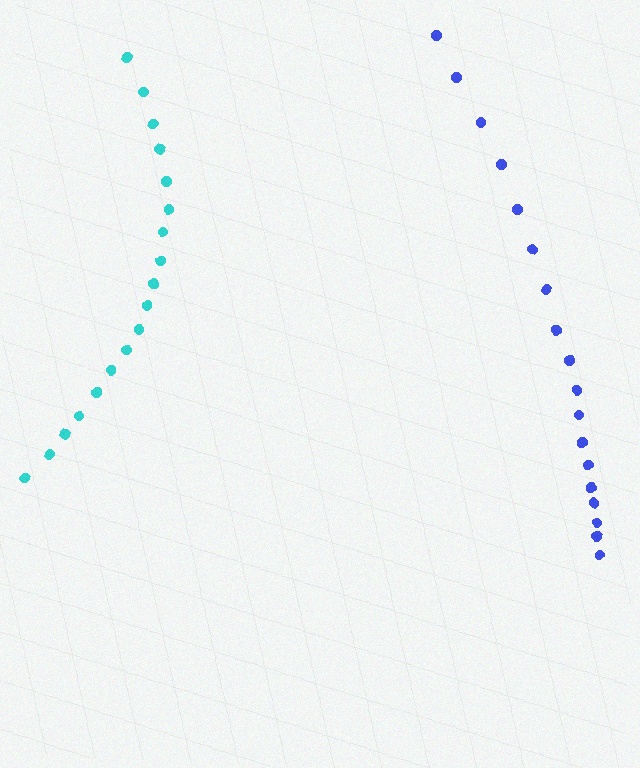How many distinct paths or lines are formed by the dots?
There are 2 distinct paths.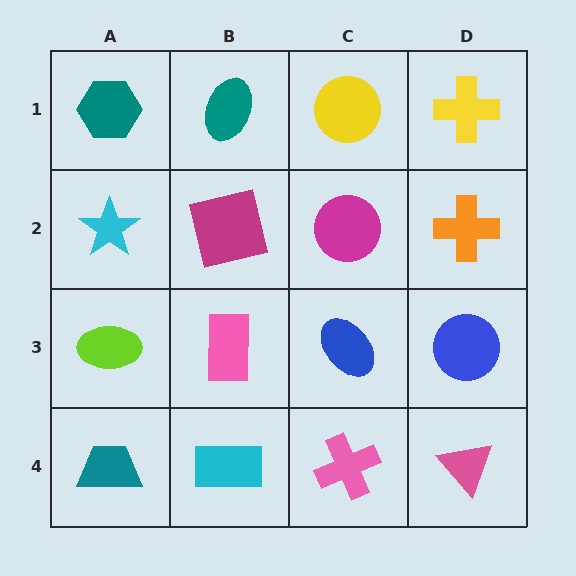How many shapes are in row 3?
4 shapes.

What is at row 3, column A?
A lime ellipse.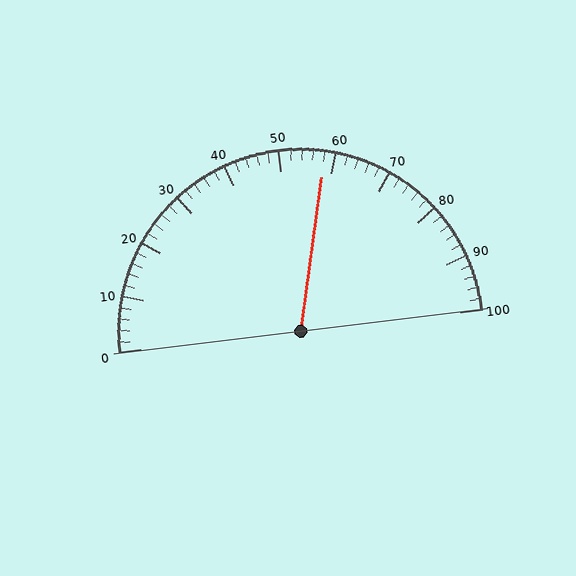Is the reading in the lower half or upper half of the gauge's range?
The reading is in the upper half of the range (0 to 100).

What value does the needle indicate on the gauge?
The needle indicates approximately 58.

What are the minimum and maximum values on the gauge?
The gauge ranges from 0 to 100.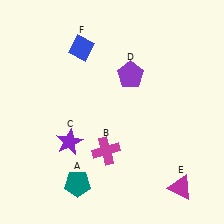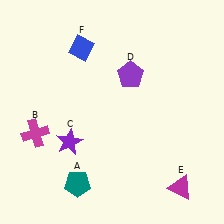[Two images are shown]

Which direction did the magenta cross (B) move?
The magenta cross (B) moved left.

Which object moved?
The magenta cross (B) moved left.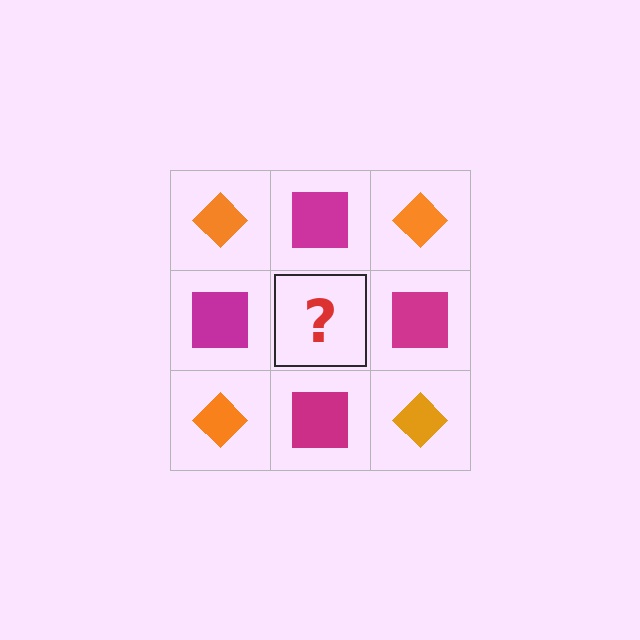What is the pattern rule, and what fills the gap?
The rule is that it alternates orange diamond and magenta square in a checkerboard pattern. The gap should be filled with an orange diamond.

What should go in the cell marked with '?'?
The missing cell should contain an orange diamond.